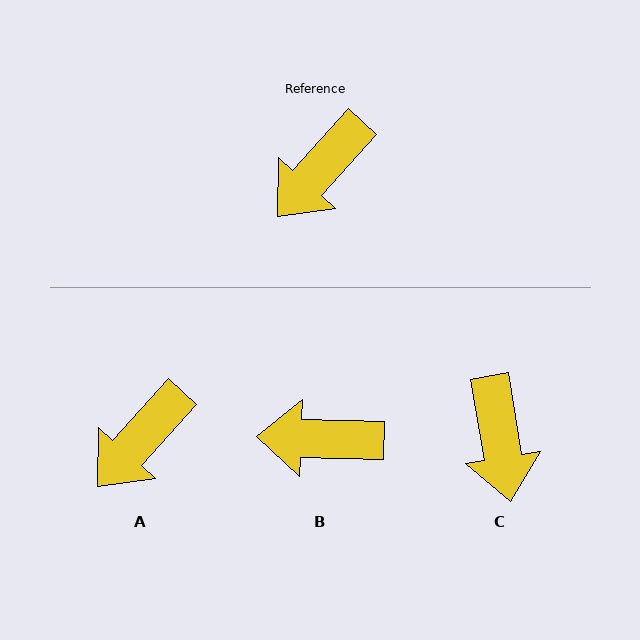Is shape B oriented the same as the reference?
No, it is off by about 50 degrees.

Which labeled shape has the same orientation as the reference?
A.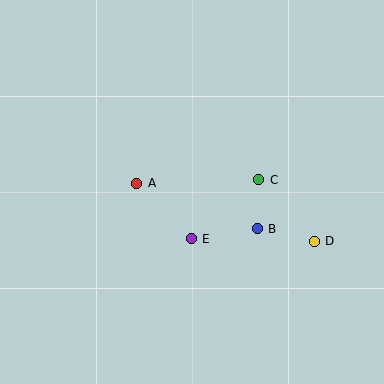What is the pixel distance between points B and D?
The distance between B and D is 59 pixels.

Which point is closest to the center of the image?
Point E at (191, 239) is closest to the center.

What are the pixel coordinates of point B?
Point B is at (257, 229).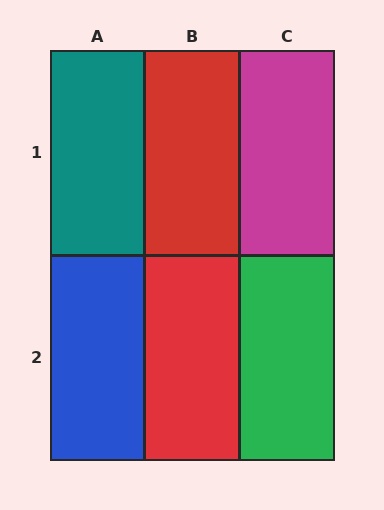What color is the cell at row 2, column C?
Green.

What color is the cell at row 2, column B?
Red.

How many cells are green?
1 cell is green.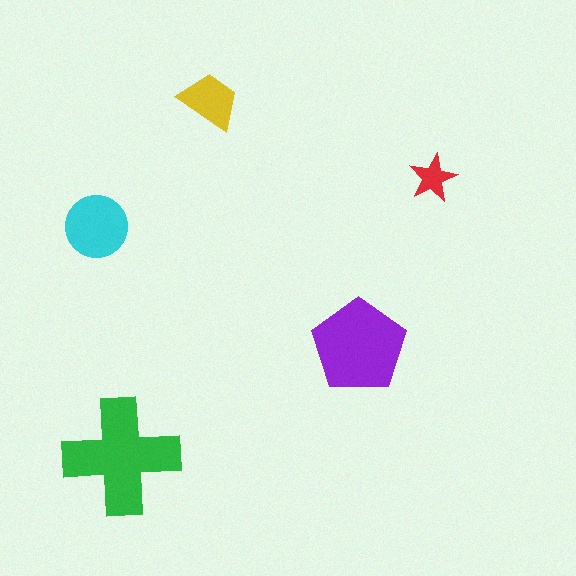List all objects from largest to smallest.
The green cross, the purple pentagon, the cyan circle, the yellow trapezoid, the red star.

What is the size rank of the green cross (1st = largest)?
1st.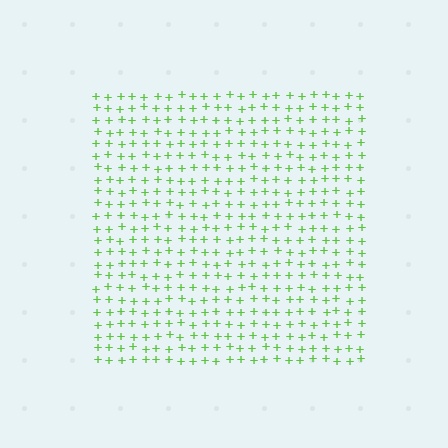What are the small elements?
The small elements are plus signs.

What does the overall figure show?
The overall figure shows a square.